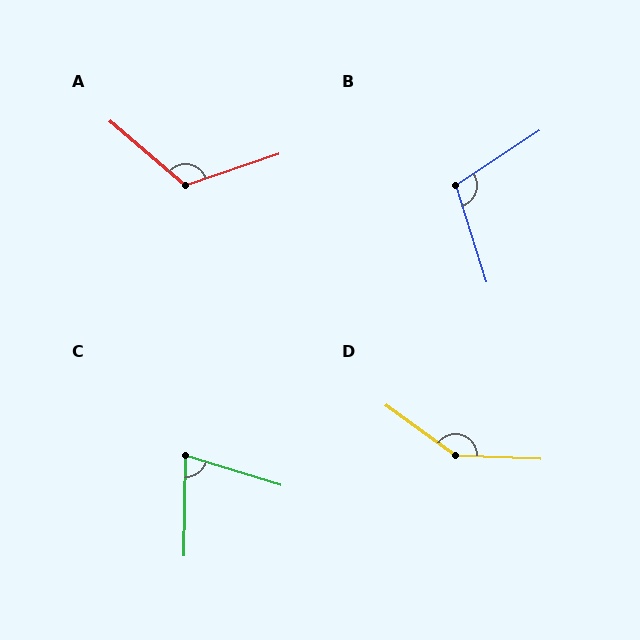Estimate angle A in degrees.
Approximately 121 degrees.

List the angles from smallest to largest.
C (74°), B (105°), A (121°), D (146°).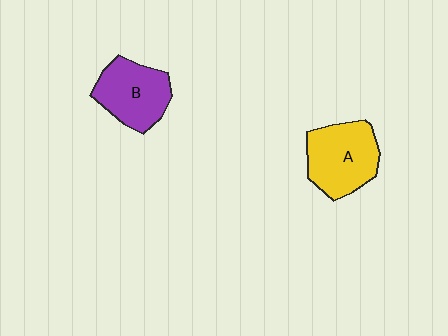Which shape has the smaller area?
Shape B (purple).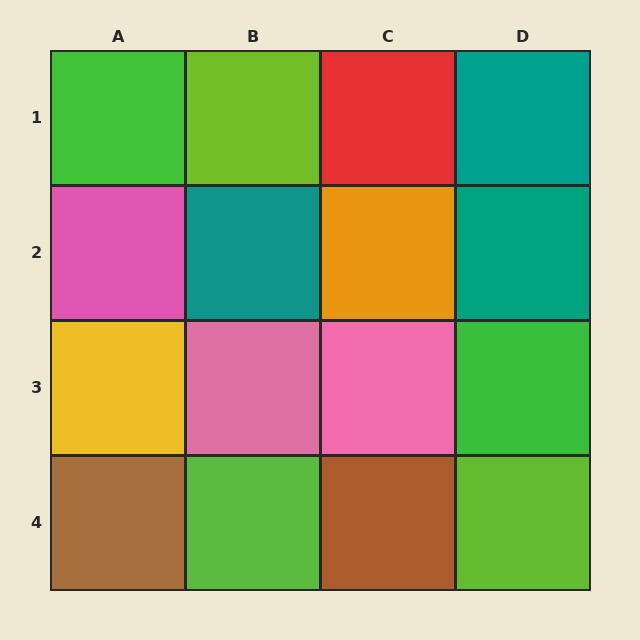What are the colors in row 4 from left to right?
Brown, lime, brown, lime.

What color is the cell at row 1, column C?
Red.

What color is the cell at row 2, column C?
Orange.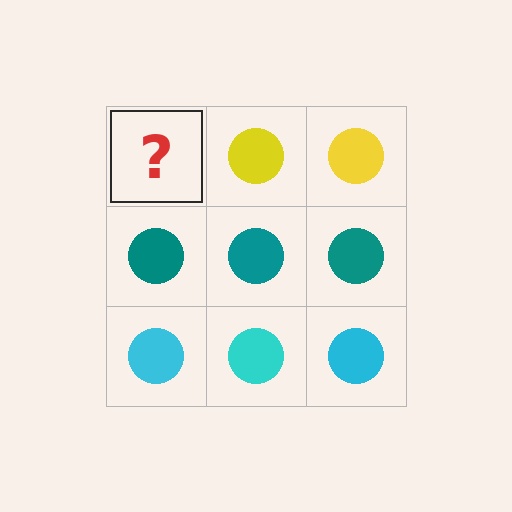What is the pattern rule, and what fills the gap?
The rule is that each row has a consistent color. The gap should be filled with a yellow circle.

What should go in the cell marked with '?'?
The missing cell should contain a yellow circle.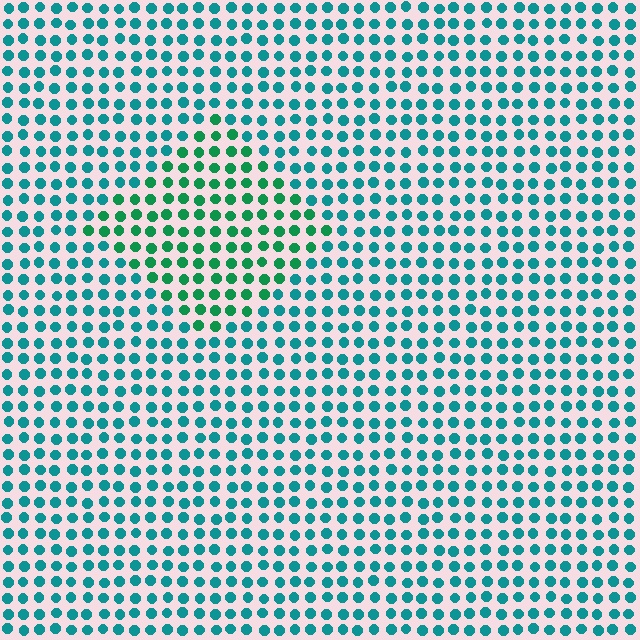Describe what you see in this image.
The image is filled with small teal elements in a uniform arrangement. A diamond-shaped region is visible where the elements are tinted to a slightly different hue, forming a subtle color boundary.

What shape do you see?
I see a diamond.